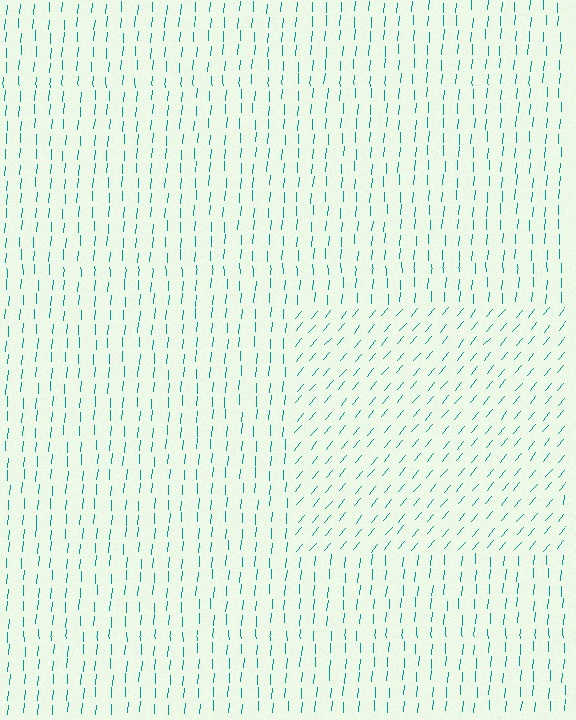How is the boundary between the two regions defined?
The boundary is defined purely by a change in line orientation (approximately 36 degrees difference). All lines are the same color and thickness.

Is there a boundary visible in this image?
Yes, there is a texture boundary formed by a change in line orientation.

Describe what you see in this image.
The image is filled with small teal line segments. A rectangle region in the image has lines oriented differently from the surrounding lines, creating a visible texture boundary.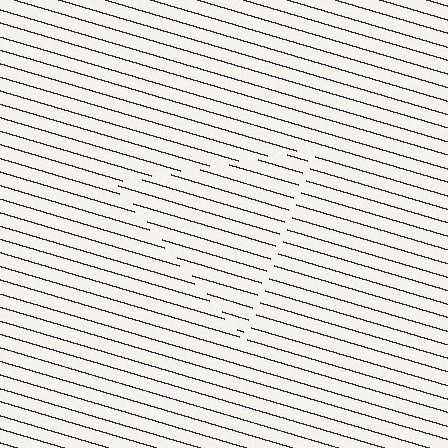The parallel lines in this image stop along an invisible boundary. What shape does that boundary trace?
An illusory triangle. The interior of the shape contains the same grating, shifted by half a period — the contour is defined by the phase discontinuity where line-ends from the inner and outer gratings abut.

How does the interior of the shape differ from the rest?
The interior of the shape contains the same grating, shifted by half a period — the contour is defined by the phase discontinuity where line-ends from the inner and outer gratings abut.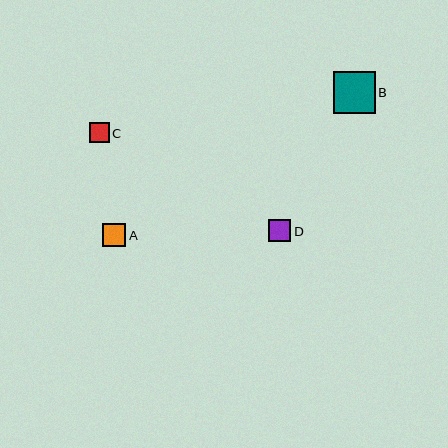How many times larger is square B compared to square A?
Square B is approximately 1.8 times the size of square A.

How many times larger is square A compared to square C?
Square A is approximately 1.2 times the size of square C.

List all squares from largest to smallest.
From largest to smallest: B, A, D, C.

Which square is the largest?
Square B is the largest with a size of approximately 42 pixels.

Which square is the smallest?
Square C is the smallest with a size of approximately 20 pixels.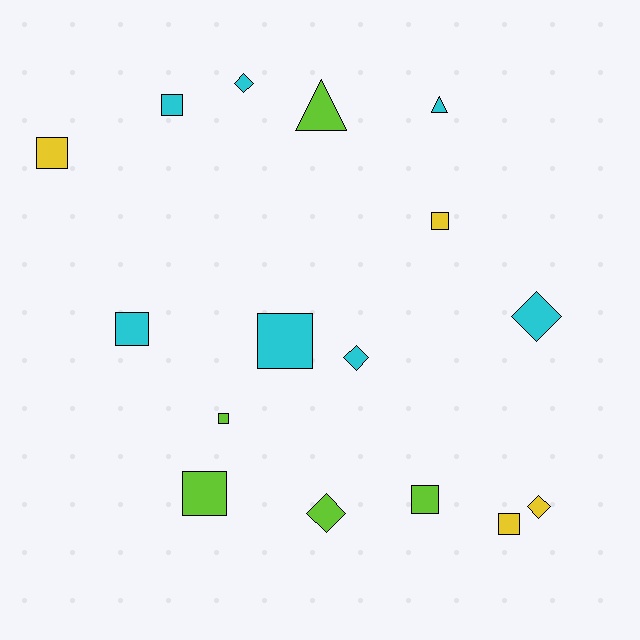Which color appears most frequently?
Cyan, with 7 objects.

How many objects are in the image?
There are 16 objects.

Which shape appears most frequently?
Square, with 9 objects.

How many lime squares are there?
There are 3 lime squares.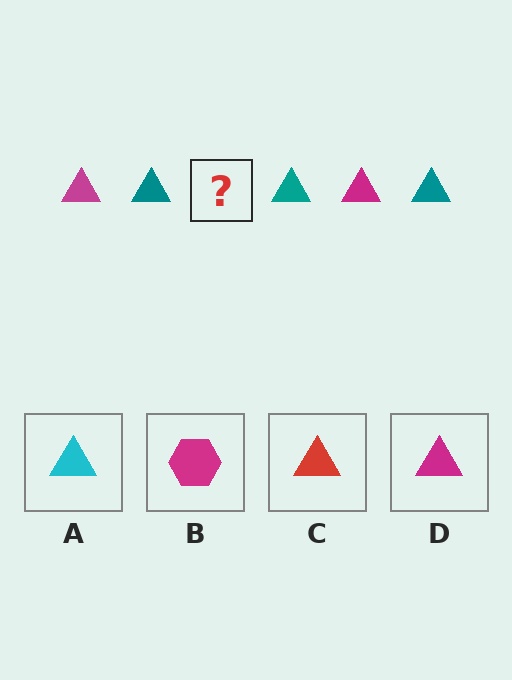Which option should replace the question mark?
Option D.